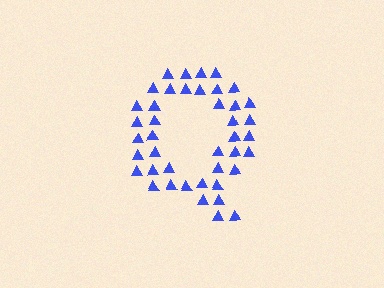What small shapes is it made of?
It is made of small triangles.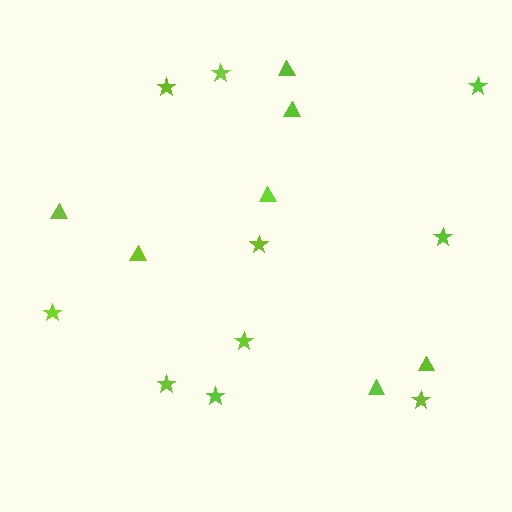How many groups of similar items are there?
There are 2 groups: one group of stars (10) and one group of triangles (7).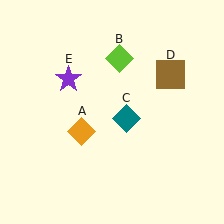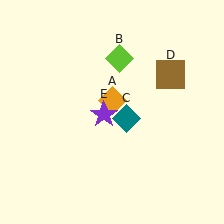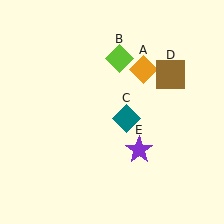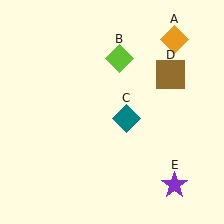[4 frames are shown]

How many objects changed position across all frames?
2 objects changed position: orange diamond (object A), purple star (object E).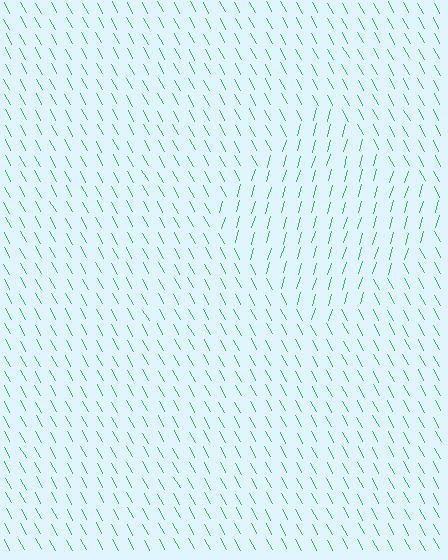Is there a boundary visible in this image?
Yes, there is a texture boundary formed by a change in line orientation.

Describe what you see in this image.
The image is filled with small green line segments. A diamond region in the image has lines oriented differently from the surrounding lines, creating a visible texture boundary.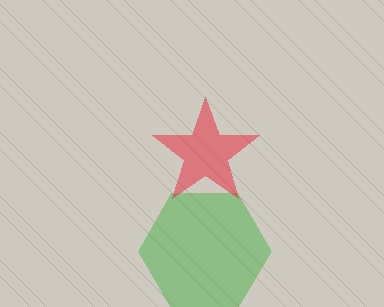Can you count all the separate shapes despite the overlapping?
Yes, there are 2 separate shapes.